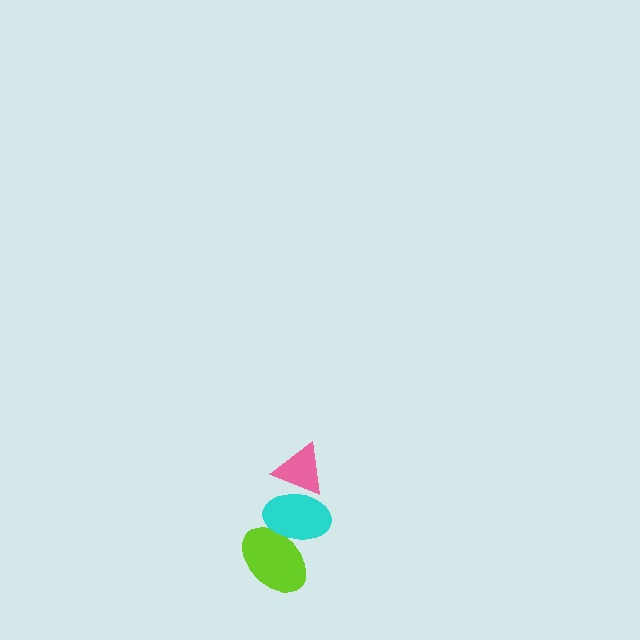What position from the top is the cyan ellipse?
The cyan ellipse is 2nd from the top.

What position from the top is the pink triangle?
The pink triangle is 1st from the top.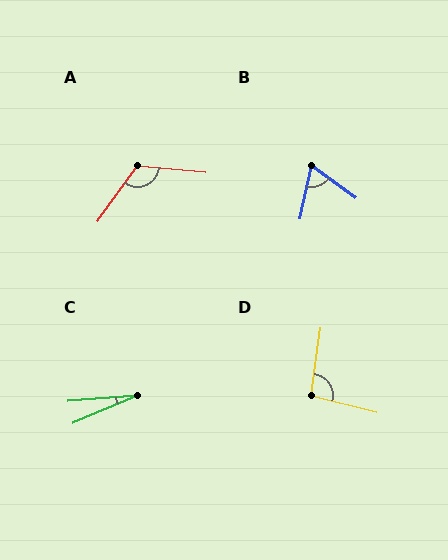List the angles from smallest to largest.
C (19°), B (66°), D (96°), A (120°).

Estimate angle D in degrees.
Approximately 96 degrees.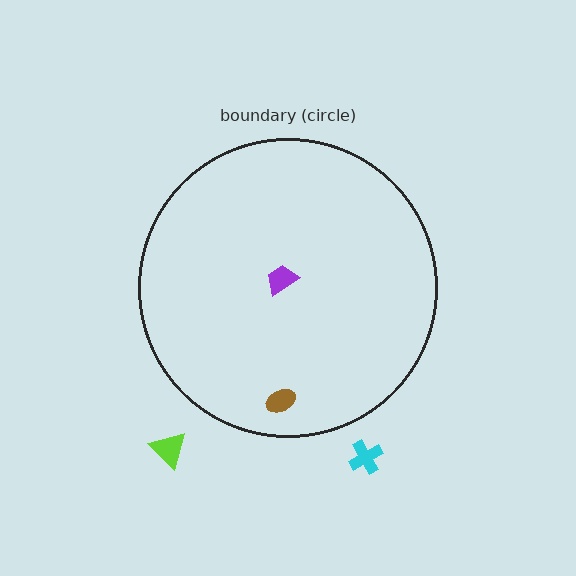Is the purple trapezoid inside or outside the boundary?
Inside.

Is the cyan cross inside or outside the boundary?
Outside.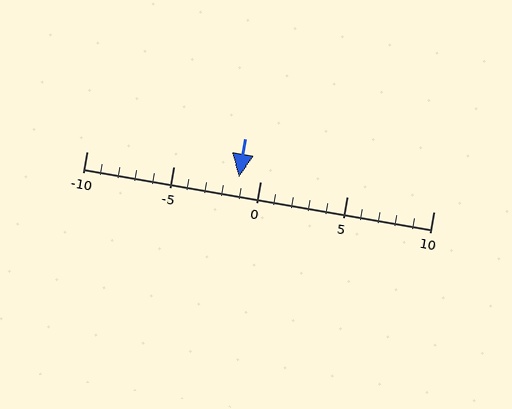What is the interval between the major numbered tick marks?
The major tick marks are spaced 5 units apart.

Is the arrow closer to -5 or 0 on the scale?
The arrow is closer to 0.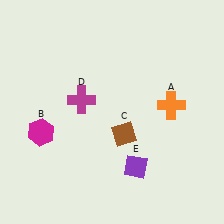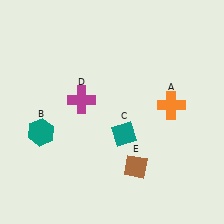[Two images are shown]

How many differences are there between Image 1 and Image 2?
There are 3 differences between the two images.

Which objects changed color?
B changed from magenta to teal. C changed from brown to teal. E changed from purple to brown.